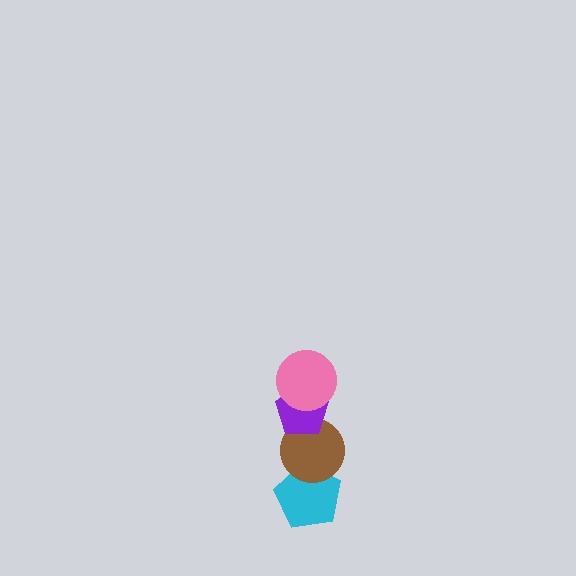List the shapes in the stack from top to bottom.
From top to bottom: the pink circle, the purple pentagon, the brown circle, the cyan pentagon.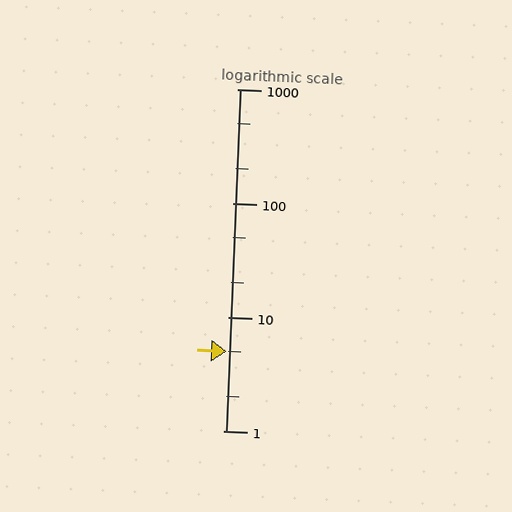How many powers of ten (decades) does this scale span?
The scale spans 3 decades, from 1 to 1000.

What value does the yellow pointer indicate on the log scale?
The pointer indicates approximately 5.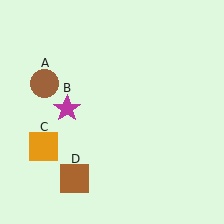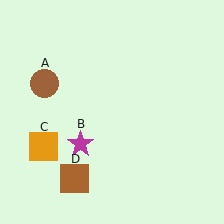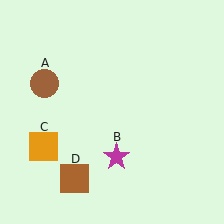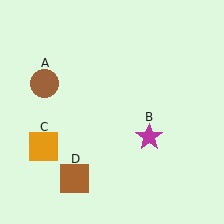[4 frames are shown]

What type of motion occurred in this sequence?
The magenta star (object B) rotated counterclockwise around the center of the scene.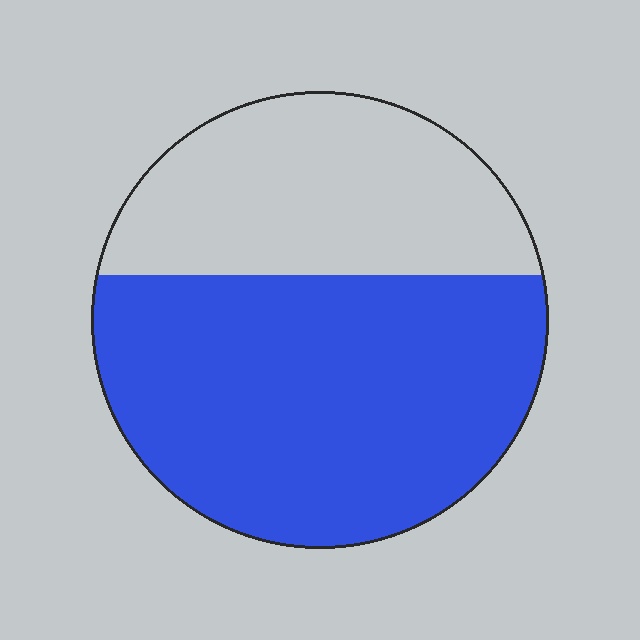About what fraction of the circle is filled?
About five eighths (5/8).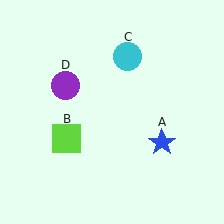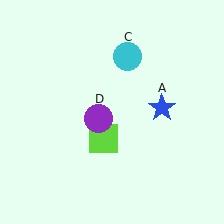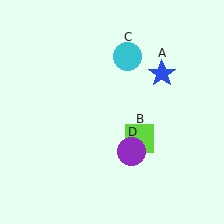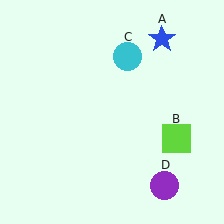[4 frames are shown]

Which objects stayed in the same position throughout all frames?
Cyan circle (object C) remained stationary.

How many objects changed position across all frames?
3 objects changed position: blue star (object A), lime square (object B), purple circle (object D).